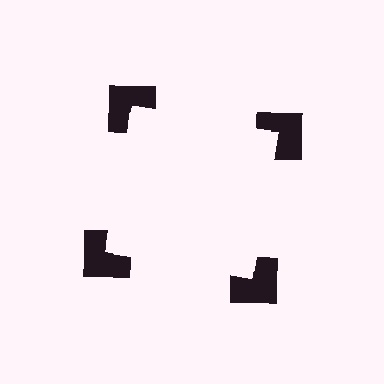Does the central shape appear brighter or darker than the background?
It typically appears slightly brighter than the background, even though no actual brightness change is drawn.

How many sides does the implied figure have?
4 sides.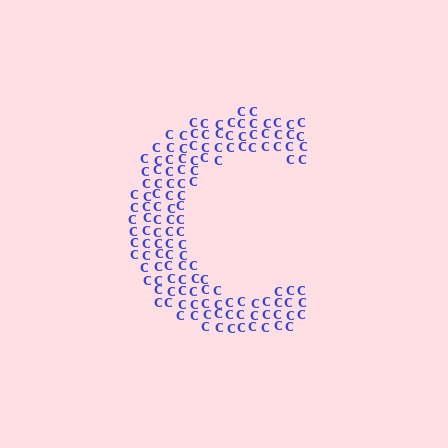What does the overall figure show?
The overall figure shows the letter C.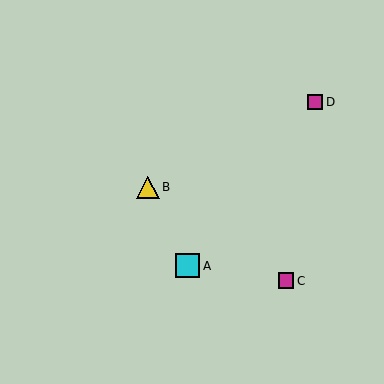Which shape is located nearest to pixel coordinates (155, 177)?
The yellow triangle (labeled B) at (148, 187) is nearest to that location.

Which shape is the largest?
The cyan square (labeled A) is the largest.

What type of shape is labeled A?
Shape A is a cyan square.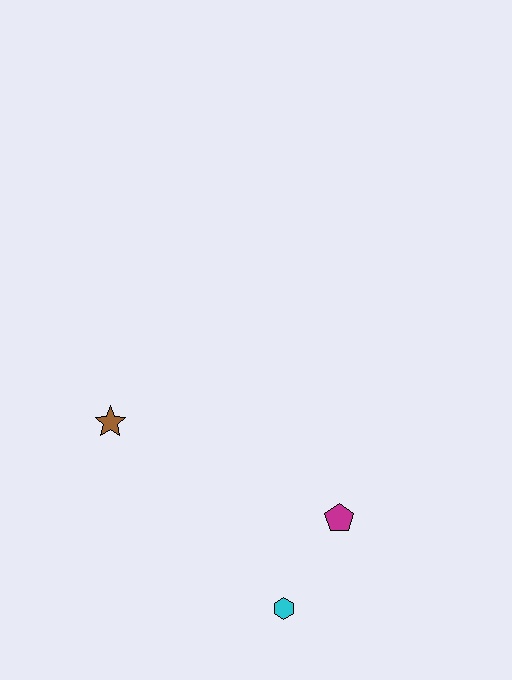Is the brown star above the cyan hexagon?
Yes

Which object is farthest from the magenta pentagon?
The brown star is farthest from the magenta pentagon.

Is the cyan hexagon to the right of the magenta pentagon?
No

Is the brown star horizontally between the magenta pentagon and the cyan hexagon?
No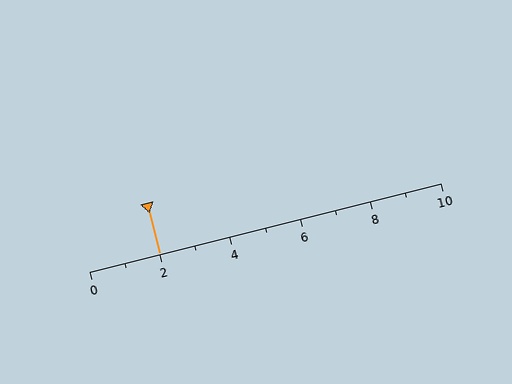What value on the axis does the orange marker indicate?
The marker indicates approximately 2.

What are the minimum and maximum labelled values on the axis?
The axis runs from 0 to 10.